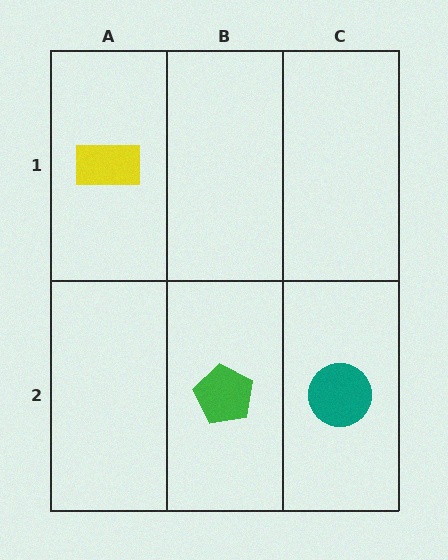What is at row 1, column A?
A yellow rectangle.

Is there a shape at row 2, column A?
No, that cell is empty.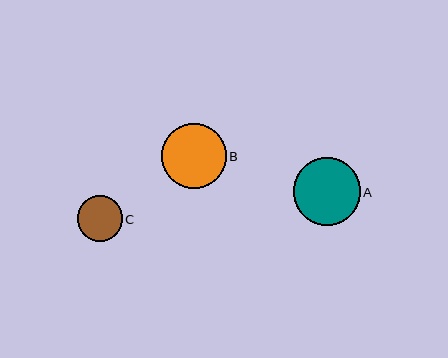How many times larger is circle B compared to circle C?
Circle B is approximately 1.4 times the size of circle C.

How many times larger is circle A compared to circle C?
Circle A is approximately 1.5 times the size of circle C.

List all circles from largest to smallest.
From largest to smallest: A, B, C.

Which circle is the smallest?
Circle C is the smallest with a size of approximately 45 pixels.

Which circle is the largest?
Circle A is the largest with a size of approximately 67 pixels.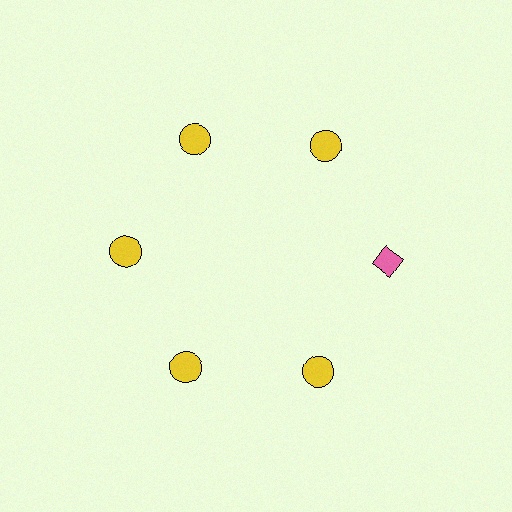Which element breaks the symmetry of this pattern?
The pink diamond at roughly the 3 o'clock position breaks the symmetry. All other shapes are yellow circles.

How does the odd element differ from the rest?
It differs in both color (pink instead of yellow) and shape (diamond instead of circle).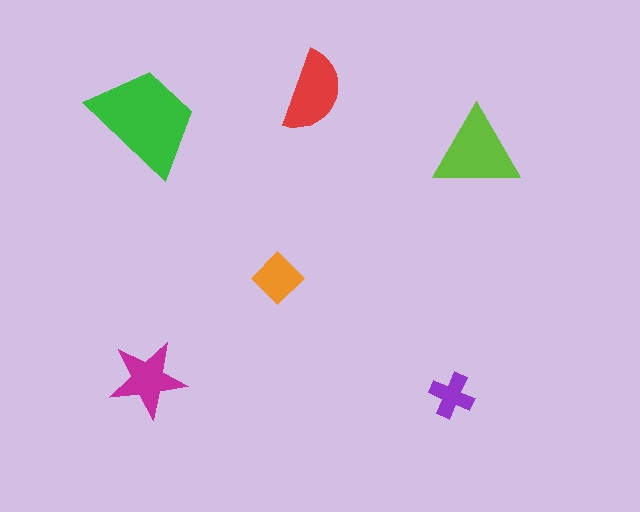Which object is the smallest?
The purple cross.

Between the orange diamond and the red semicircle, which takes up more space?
The red semicircle.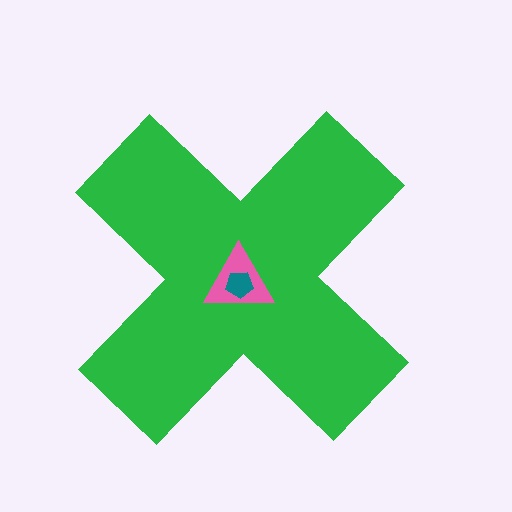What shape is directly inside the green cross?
The pink triangle.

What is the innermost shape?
The teal pentagon.